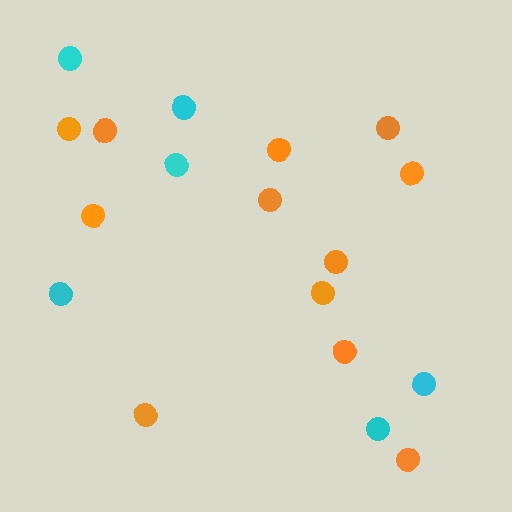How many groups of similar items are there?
There are 2 groups: one group of cyan circles (6) and one group of orange circles (12).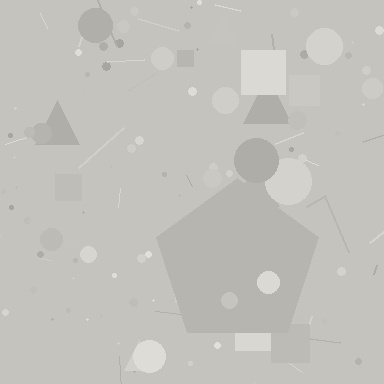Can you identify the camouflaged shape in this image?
The camouflaged shape is a pentagon.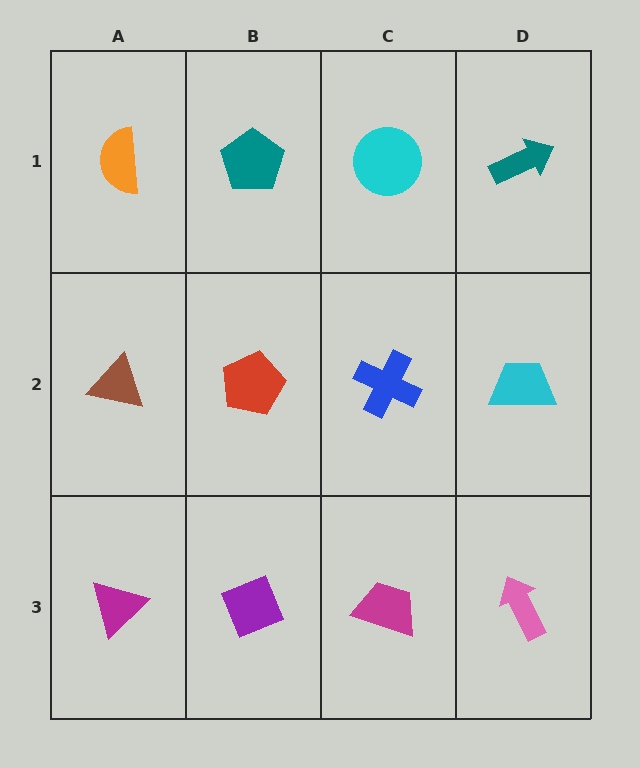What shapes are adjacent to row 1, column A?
A brown triangle (row 2, column A), a teal pentagon (row 1, column B).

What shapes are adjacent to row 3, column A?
A brown triangle (row 2, column A), a purple diamond (row 3, column B).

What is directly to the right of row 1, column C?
A teal arrow.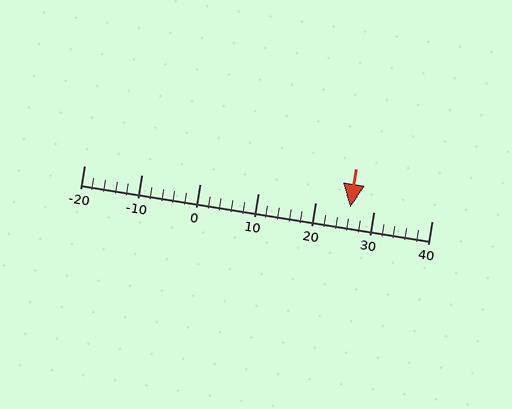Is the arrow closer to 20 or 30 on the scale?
The arrow is closer to 30.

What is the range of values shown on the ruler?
The ruler shows values from -20 to 40.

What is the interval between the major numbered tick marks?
The major tick marks are spaced 10 units apart.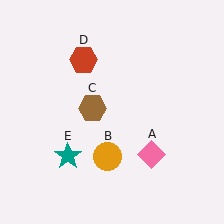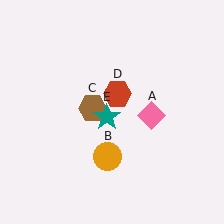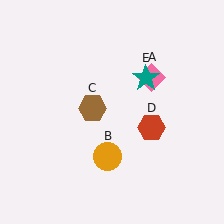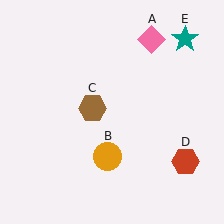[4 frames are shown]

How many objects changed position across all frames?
3 objects changed position: pink diamond (object A), red hexagon (object D), teal star (object E).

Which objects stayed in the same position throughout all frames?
Orange circle (object B) and brown hexagon (object C) remained stationary.